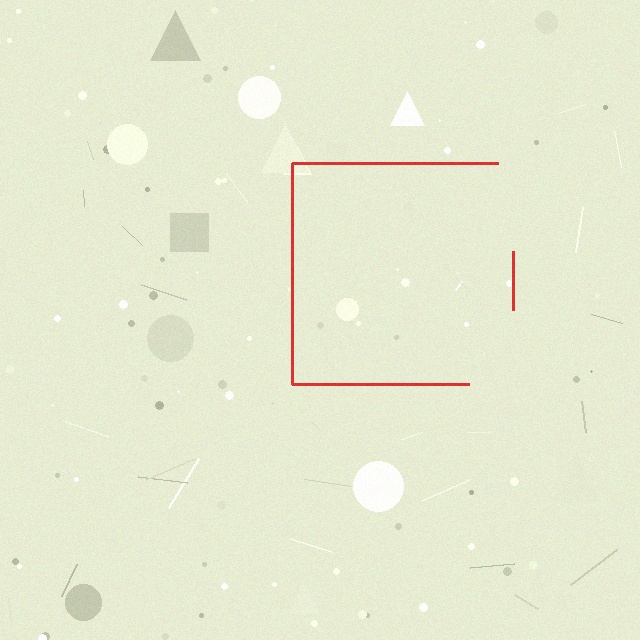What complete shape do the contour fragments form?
The contour fragments form a square.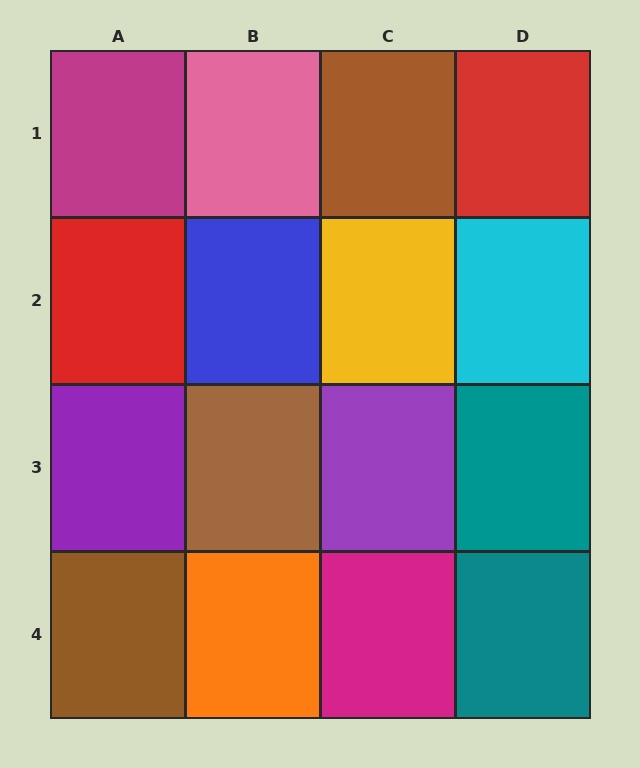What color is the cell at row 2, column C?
Yellow.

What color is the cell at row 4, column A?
Brown.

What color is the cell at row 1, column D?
Red.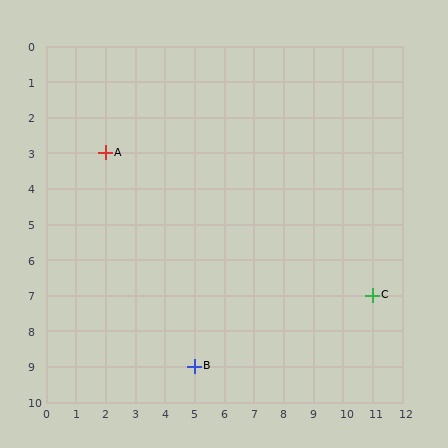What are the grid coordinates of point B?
Point B is at grid coordinates (5, 9).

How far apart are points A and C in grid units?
Points A and C are 9 columns and 4 rows apart (about 9.8 grid units diagonally).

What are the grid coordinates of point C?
Point C is at grid coordinates (11, 7).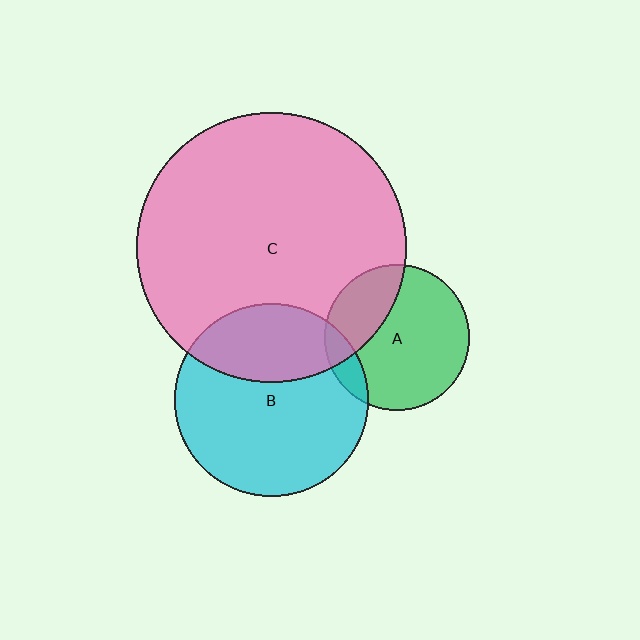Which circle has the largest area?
Circle C (pink).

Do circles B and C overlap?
Yes.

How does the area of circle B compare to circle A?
Approximately 1.8 times.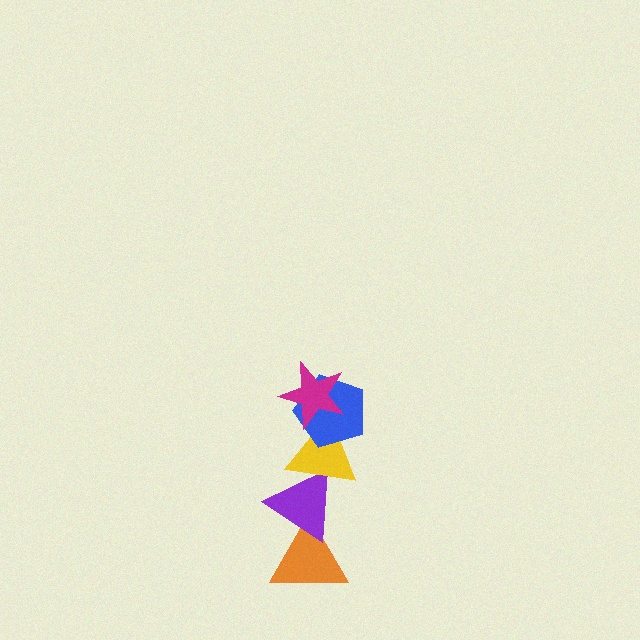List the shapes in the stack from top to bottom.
From top to bottom: the magenta star, the blue pentagon, the yellow triangle, the purple triangle, the orange triangle.